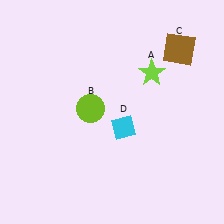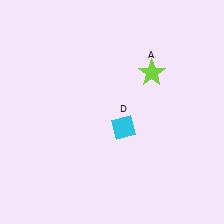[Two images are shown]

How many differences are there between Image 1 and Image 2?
There are 2 differences between the two images.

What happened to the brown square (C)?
The brown square (C) was removed in Image 2. It was in the top-right area of Image 1.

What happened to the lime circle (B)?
The lime circle (B) was removed in Image 2. It was in the top-left area of Image 1.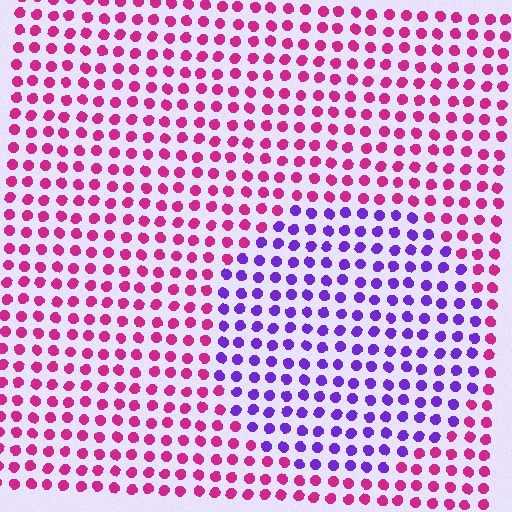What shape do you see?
I see a circle.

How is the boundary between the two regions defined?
The boundary is defined purely by a slight shift in hue (about 58 degrees). Spacing, size, and orientation are identical on both sides.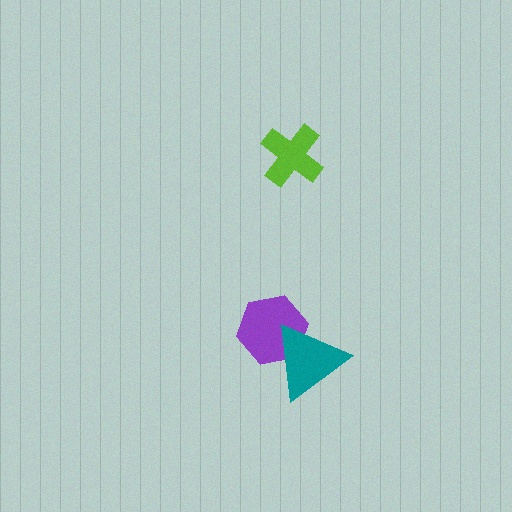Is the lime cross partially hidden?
No, no other shape covers it.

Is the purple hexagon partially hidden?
Yes, it is partially covered by another shape.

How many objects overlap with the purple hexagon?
1 object overlaps with the purple hexagon.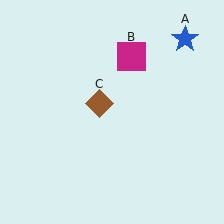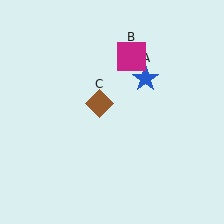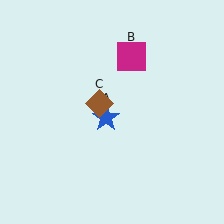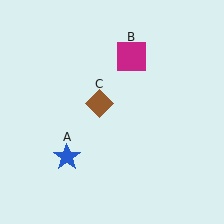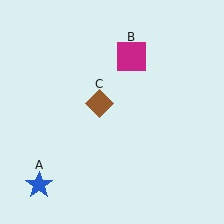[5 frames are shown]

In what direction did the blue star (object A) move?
The blue star (object A) moved down and to the left.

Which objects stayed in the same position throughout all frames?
Magenta square (object B) and brown diamond (object C) remained stationary.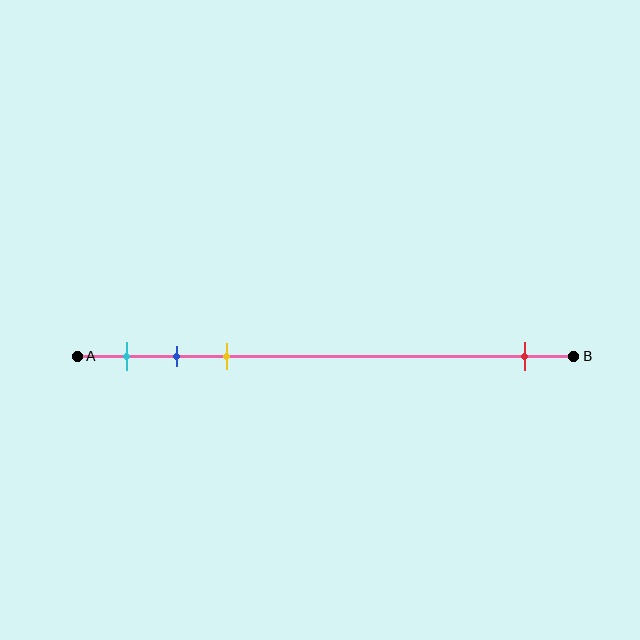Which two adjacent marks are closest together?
The blue and yellow marks are the closest adjacent pair.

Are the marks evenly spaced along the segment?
No, the marks are not evenly spaced.